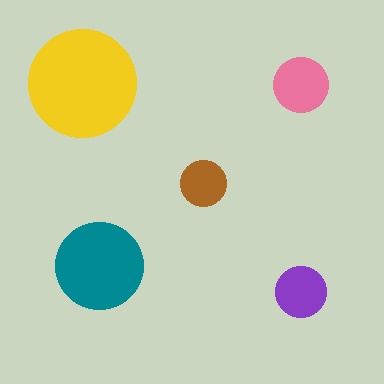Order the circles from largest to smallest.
the yellow one, the teal one, the pink one, the purple one, the brown one.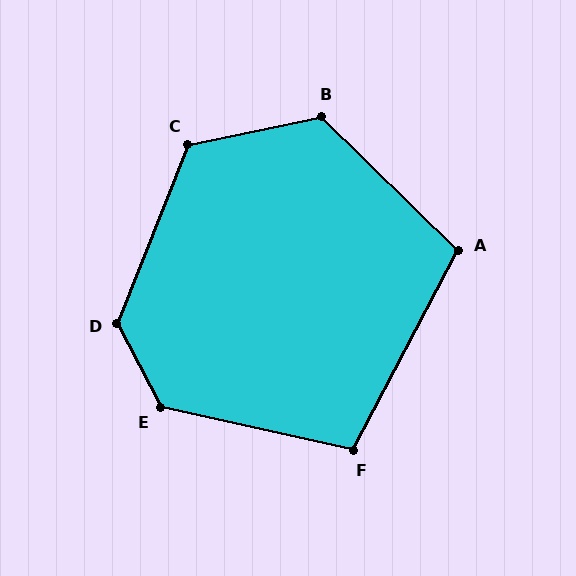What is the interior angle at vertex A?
Approximately 107 degrees (obtuse).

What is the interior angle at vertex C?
Approximately 124 degrees (obtuse).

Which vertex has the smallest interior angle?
F, at approximately 105 degrees.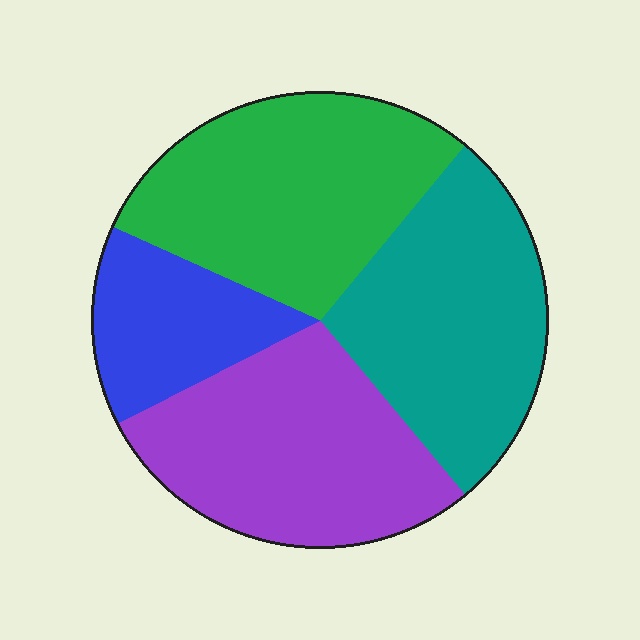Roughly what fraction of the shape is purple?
Purple covers 28% of the shape.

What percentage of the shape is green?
Green covers about 30% of the shape.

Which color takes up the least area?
Blue, at roughly 15%.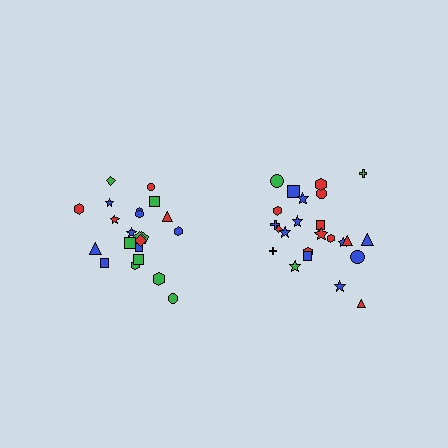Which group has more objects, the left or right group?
The right group.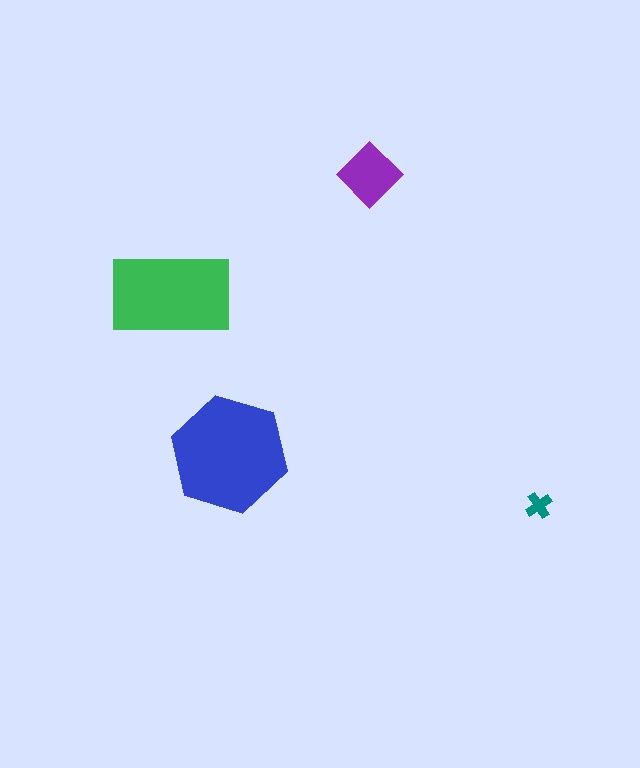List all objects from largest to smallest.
The blue hexagon, the green rectangle, the purple diamond, the teal cross.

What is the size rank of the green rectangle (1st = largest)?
2nd.